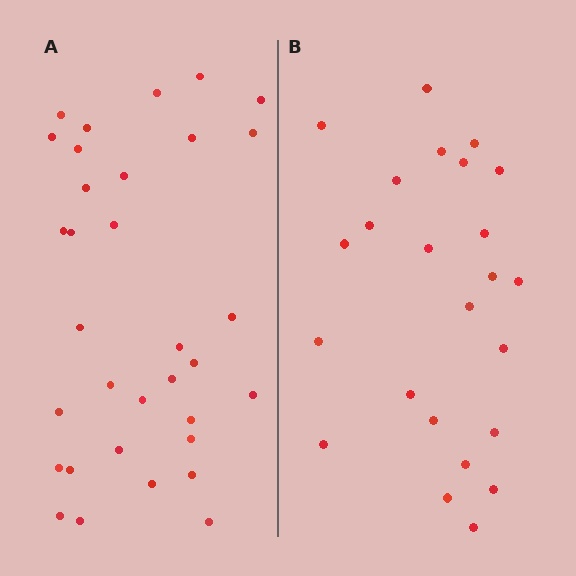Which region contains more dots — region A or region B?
Region A (the left region) has more dots.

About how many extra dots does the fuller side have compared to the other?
Region A has roughly 8 or so more dots than region B.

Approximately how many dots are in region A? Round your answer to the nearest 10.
About 30 dots. (The exact count is 33, which rounds to 30.)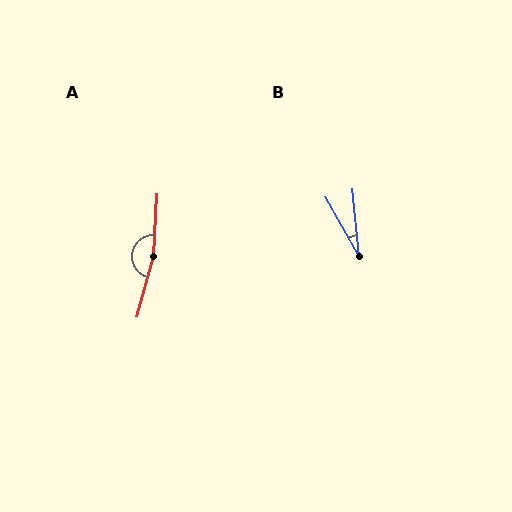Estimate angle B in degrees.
Approximately 24 degrees.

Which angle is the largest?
A, at approximately 168 degrees.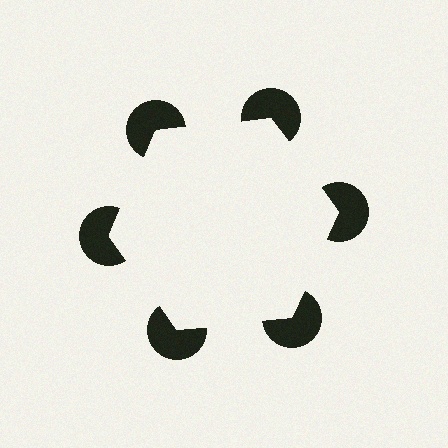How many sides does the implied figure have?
6 sides.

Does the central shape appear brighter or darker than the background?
It typically appears slightly brighter than the background, even though no actual brightness change is drawn.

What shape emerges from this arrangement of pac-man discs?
An illusory hexagon — its edges are inferred from the aligned wedge cuts in the pac-man discs, not physically drawn.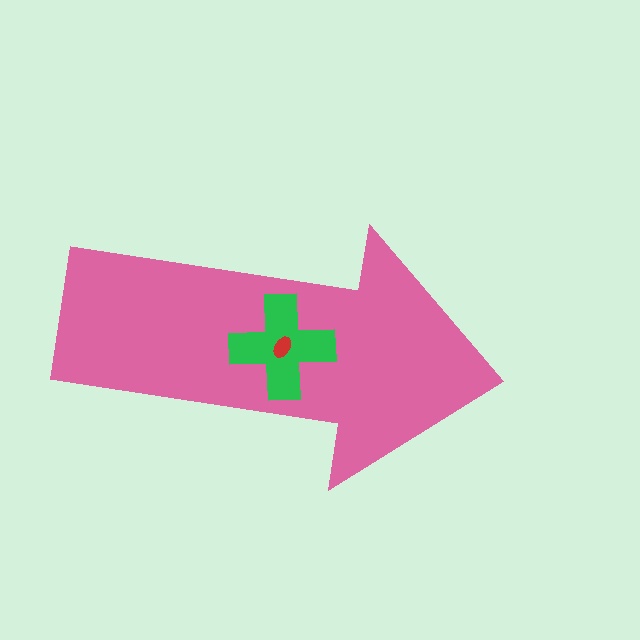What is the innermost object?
The red ellipse.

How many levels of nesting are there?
3.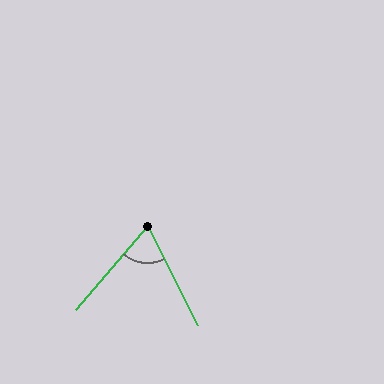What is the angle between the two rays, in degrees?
Approximately 67 degrees.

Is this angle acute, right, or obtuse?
It is acute.